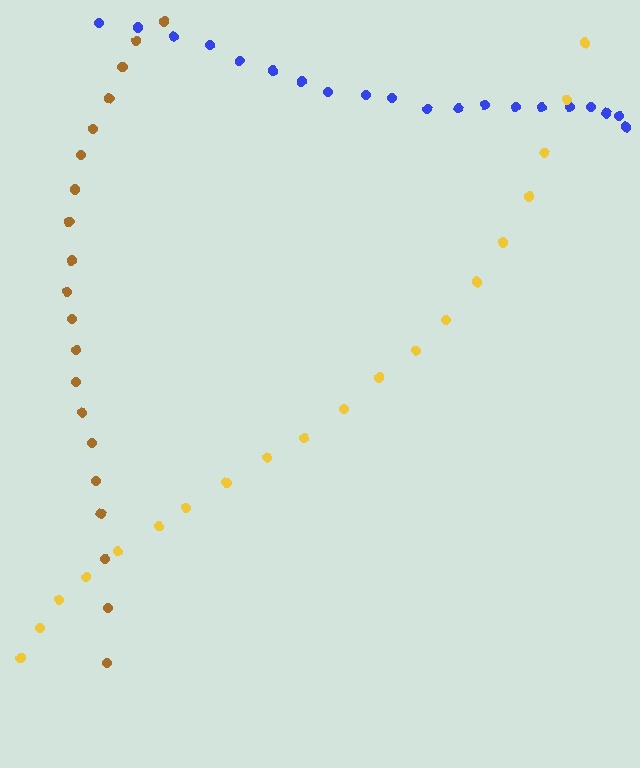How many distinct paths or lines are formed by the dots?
There are 3 distinct paths.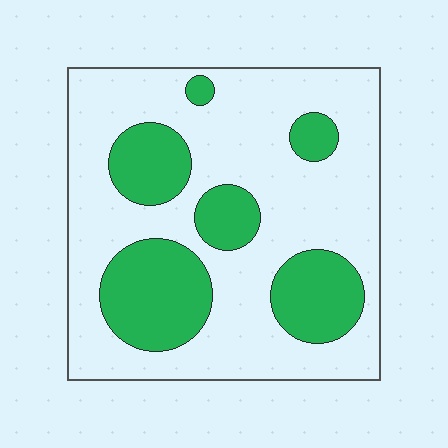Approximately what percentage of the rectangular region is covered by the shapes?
Approximately 30%.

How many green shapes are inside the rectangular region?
6.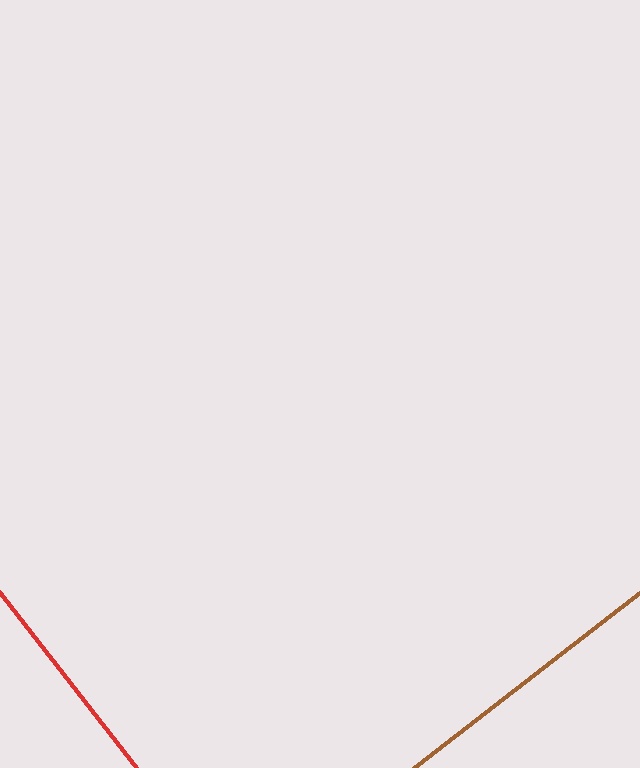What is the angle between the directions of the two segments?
Approximately 90 degrees.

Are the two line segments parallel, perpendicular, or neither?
Perpendicular — they meet at approximately 90°.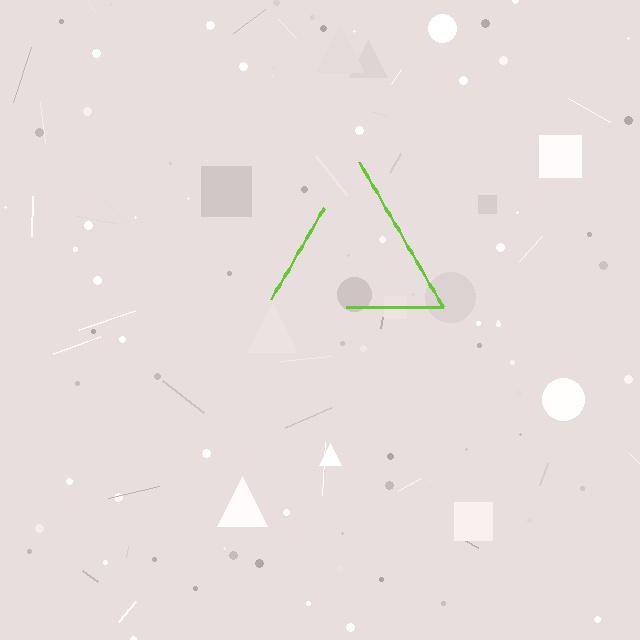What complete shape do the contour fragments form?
The contour fragments form a triangle.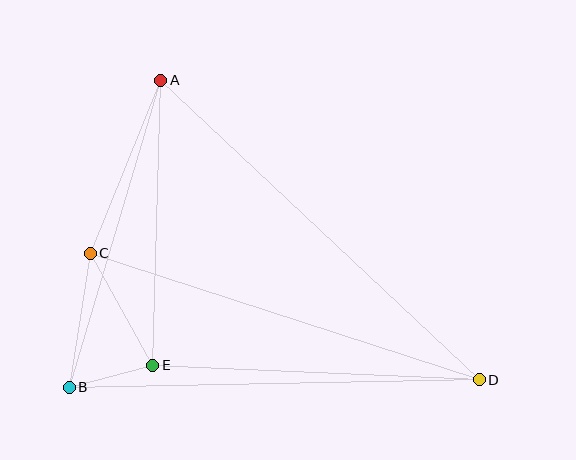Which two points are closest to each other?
Points B and E are closest to each other.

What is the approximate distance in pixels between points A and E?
The distance between A and E is approximately 285 pixels.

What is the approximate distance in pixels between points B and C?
The distance between B and C is approximately 135 pixels.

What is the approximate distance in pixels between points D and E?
The distance between D and E is approximately 327 pixels.